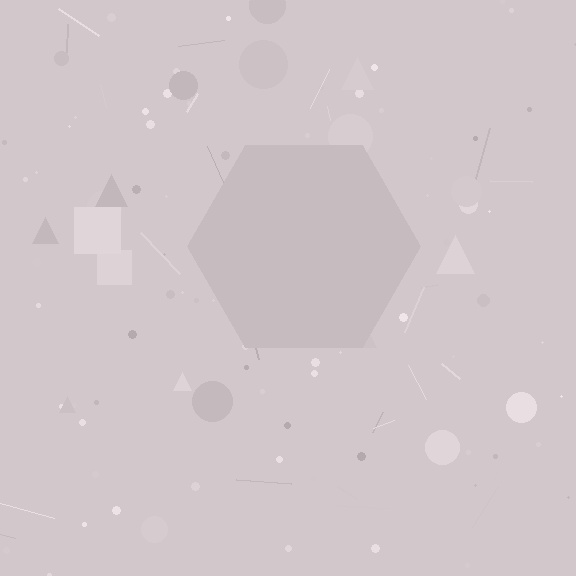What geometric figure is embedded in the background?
A hexagon is embedded in the background.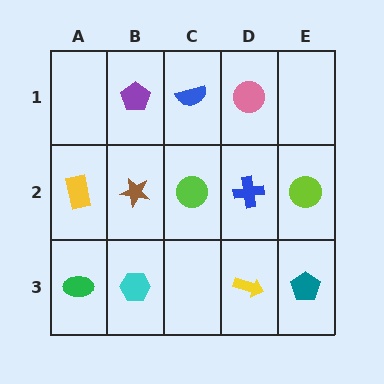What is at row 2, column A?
A yellow rectangle.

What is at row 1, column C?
A blue semicircle.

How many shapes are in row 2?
5 shapes.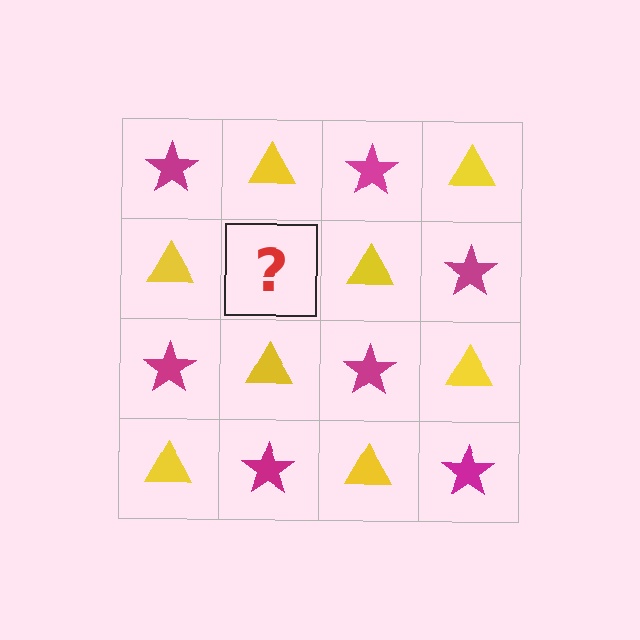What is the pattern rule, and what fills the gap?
The rule is that it alternates magenta star and yellow triangle in a checkerboard pattern. The gap should be filled with a magenta star.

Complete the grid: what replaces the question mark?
The question mark should be replaced with a magenta star.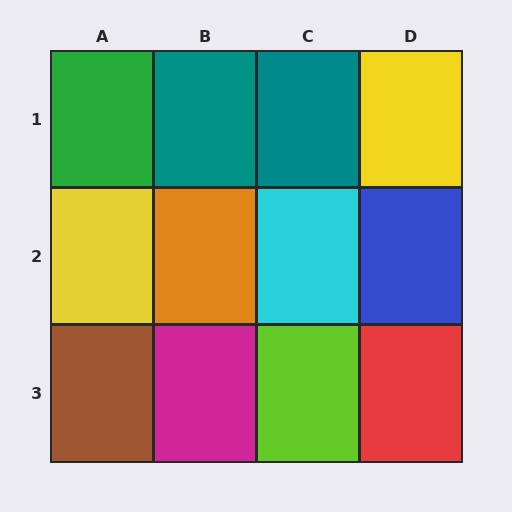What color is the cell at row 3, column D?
Red.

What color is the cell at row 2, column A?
Yellow.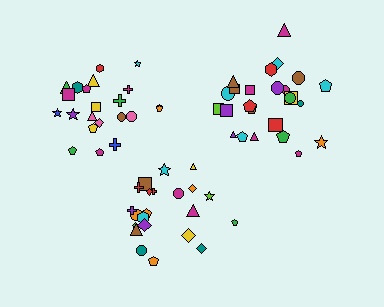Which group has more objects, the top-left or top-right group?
The top-right group.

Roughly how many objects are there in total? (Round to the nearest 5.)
Roughly 70 objects in total.